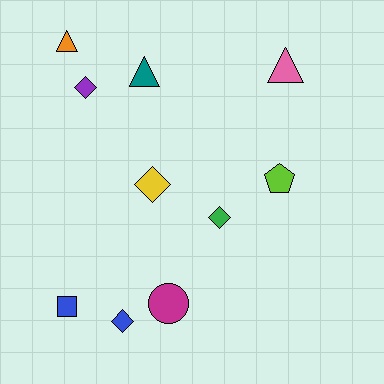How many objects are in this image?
There are 10 objects.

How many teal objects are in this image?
There is 1 teal object.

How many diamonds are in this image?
There are 4 diamonds.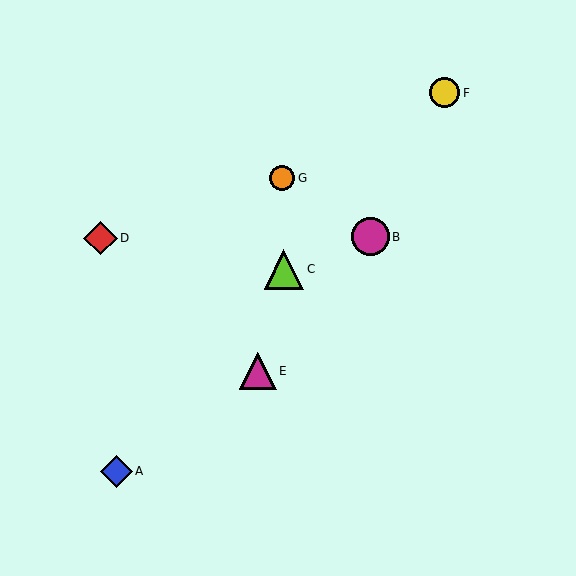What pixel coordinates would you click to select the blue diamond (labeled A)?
Click at (116, 471) to select the blue diamond A.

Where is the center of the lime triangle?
The center of the lime triangle is at (284, 269).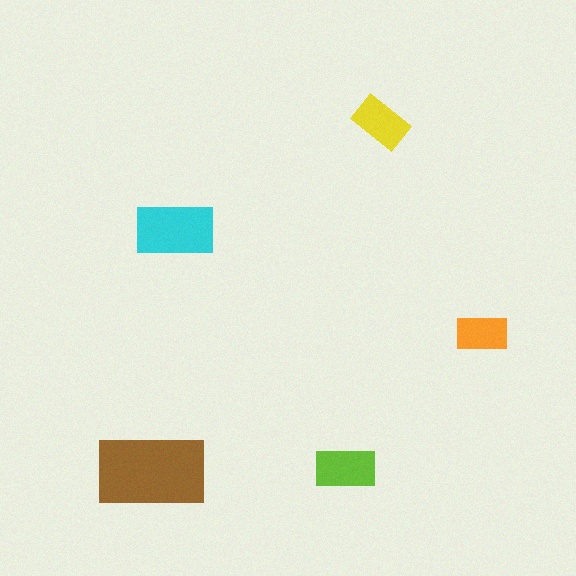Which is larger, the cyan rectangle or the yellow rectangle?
The cyan one.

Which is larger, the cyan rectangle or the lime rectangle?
The cyan one.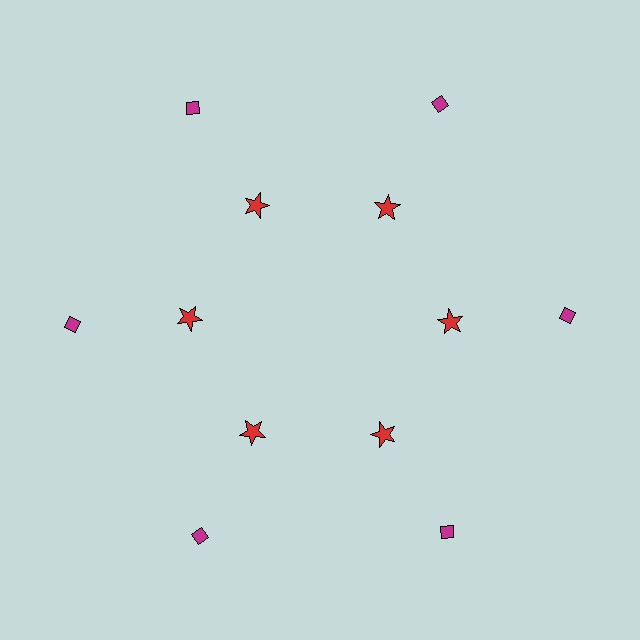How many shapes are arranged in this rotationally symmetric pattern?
There are 12 shapes, arranged in 6 groups of 2.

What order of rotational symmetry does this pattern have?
This pattern has 6-fold rotational symmetry.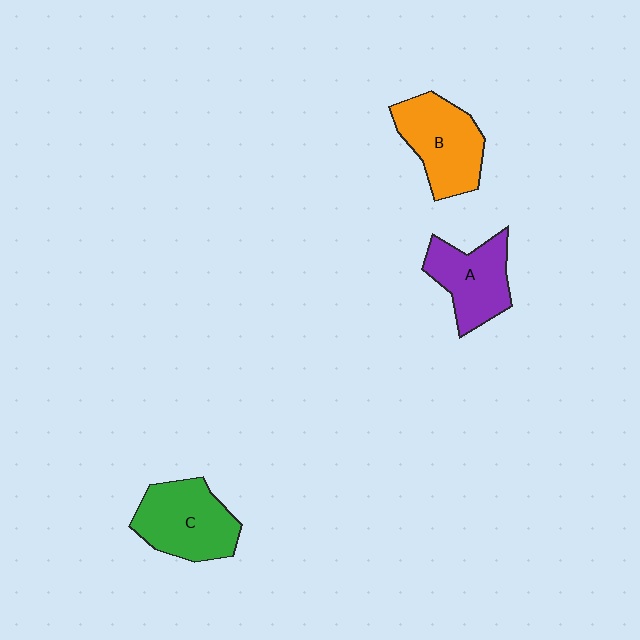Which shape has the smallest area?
Shape A (purple).